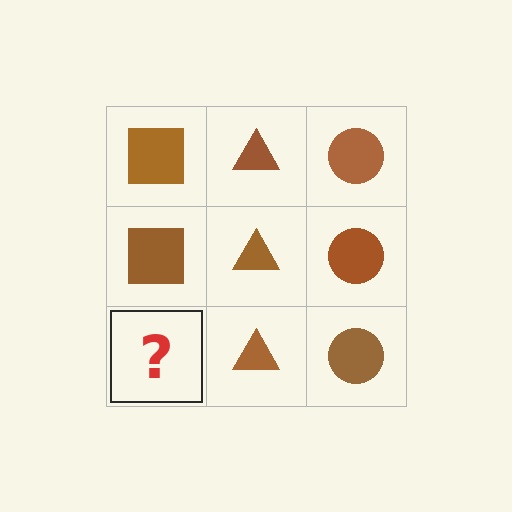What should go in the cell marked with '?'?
The missing cell should contain a brown square.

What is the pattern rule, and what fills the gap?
The rule is that each column has a consistent shape. The gap should be filled with a brown square.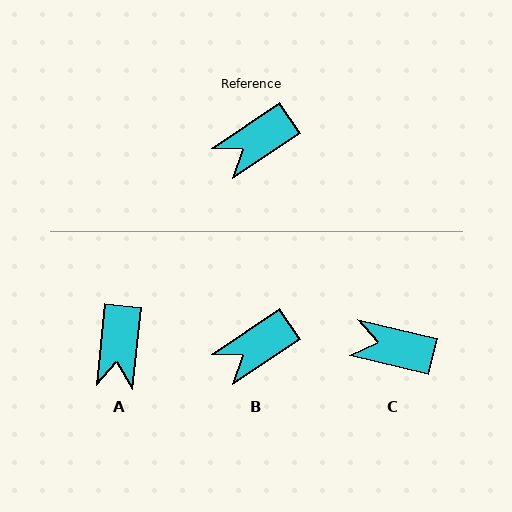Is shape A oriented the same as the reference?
No, it is off by about 50 degrees.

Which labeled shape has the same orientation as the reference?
B.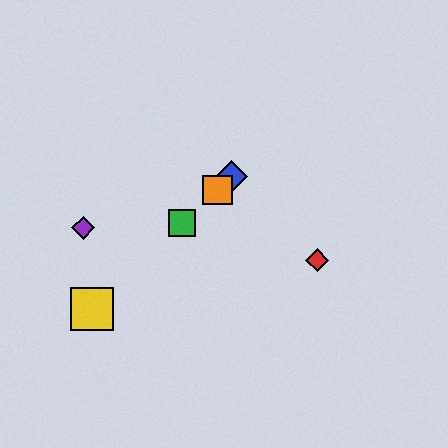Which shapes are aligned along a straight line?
The blue diamond, the green square, the yellow square, the orange square are aligned along a straight line.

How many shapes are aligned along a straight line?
4 shapes (the blue diamond, the green square, the yellow square, the orange square) are aligned along a straight line.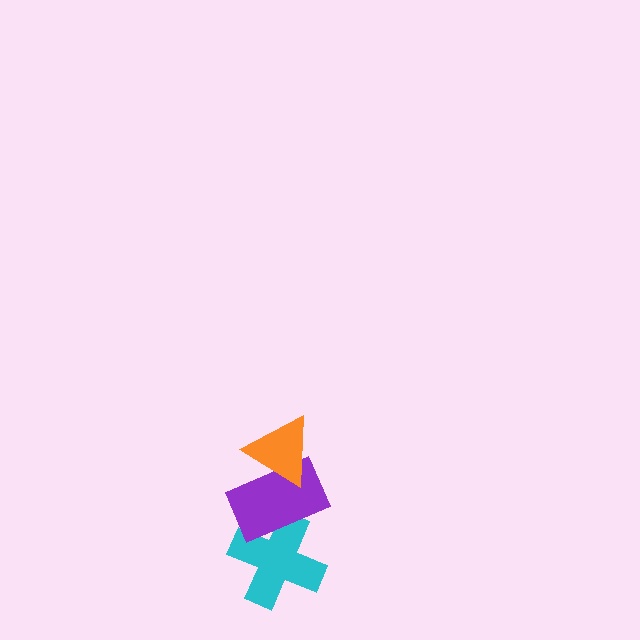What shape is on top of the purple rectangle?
The orange triangle is on top of the purple rectangle.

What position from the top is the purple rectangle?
The purple rectangle is 2nd from the top.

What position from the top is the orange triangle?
The orange triangle is 1st from the top.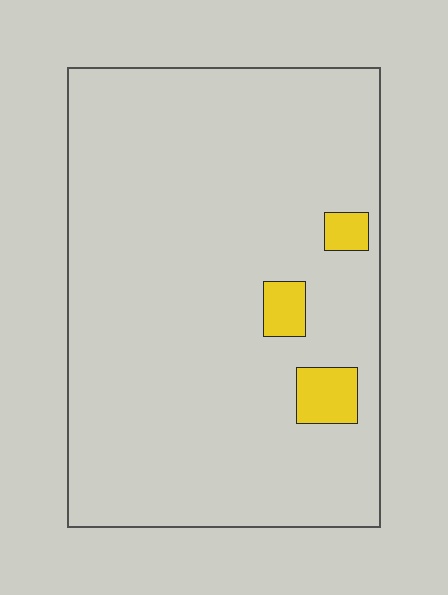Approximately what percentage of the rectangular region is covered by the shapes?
Approximately 5%.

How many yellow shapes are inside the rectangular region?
3.